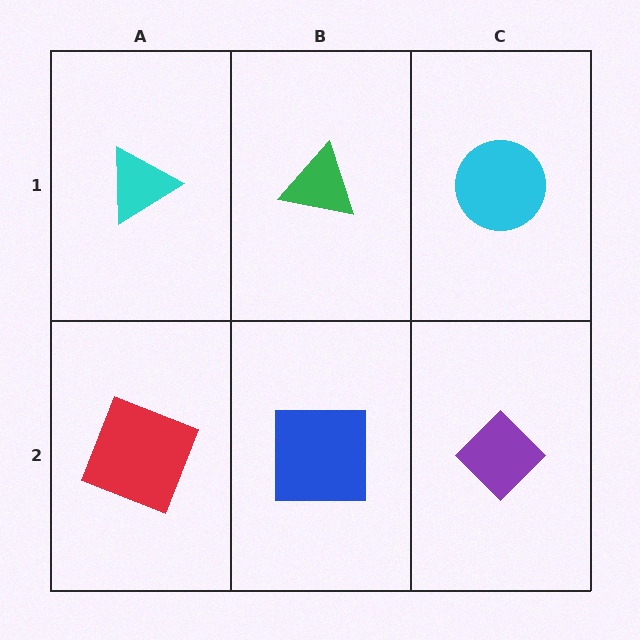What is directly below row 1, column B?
A blue square.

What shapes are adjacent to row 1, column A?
A red square (row 2, column A), a green triangle (row 1, column B).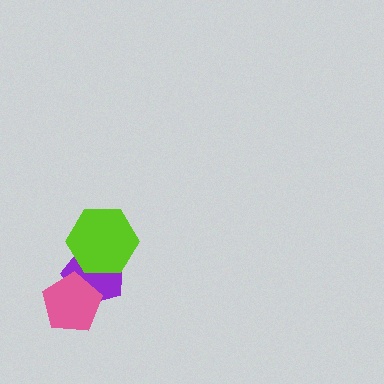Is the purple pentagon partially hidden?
Yes, it is partially covered by another shape.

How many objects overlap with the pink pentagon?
1 object overlaps with the pink pentagon.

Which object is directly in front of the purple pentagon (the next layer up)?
The pink pentagon is directly in front of the purple pentagon.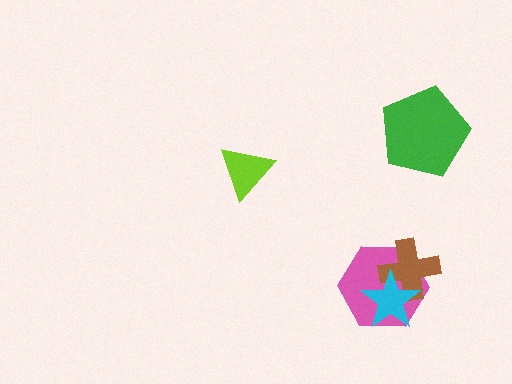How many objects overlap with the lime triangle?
0 objects overlap with the lime triangle.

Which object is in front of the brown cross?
The cyan star is in front of the brown cross.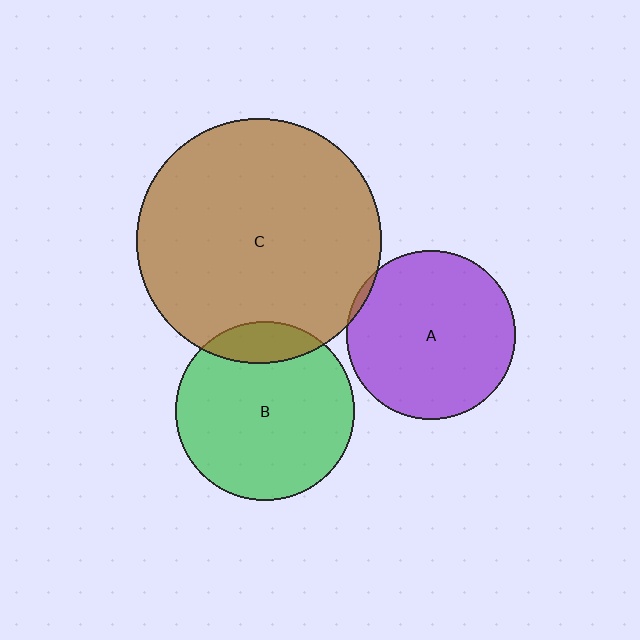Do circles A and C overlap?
Yes.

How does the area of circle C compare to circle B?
Approximately 1.9 times.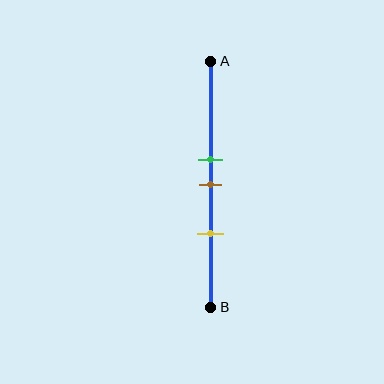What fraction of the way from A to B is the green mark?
The green mark is approximately 40% (0.4) of the way from A to B.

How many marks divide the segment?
There are 3 marks dividing the segment.